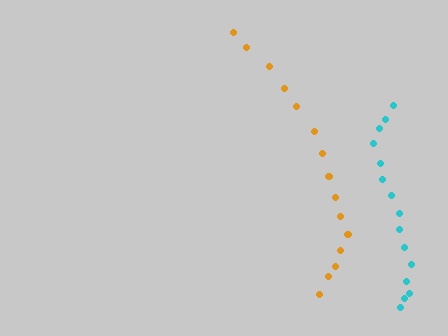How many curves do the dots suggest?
There are 2 distinct paths.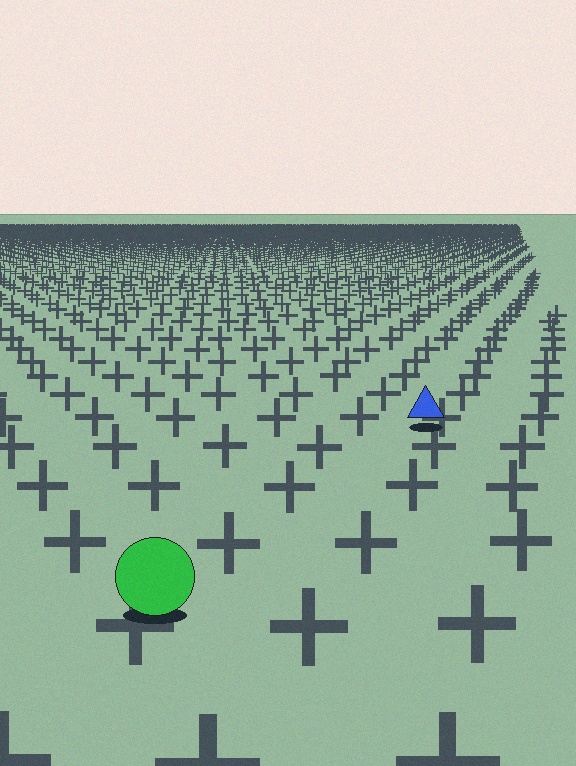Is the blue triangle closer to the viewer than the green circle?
No. The green circle is closer — you can tell from the texture gradient: the ground texture is coarser near it.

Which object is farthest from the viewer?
The blue triangle is farthest from the viewer. It appears smaller and the ground texture around it is denser.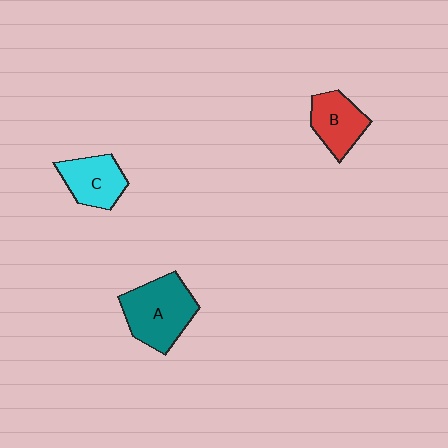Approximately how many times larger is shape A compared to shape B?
Approximately 1.5 times.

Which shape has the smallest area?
Shape B (red).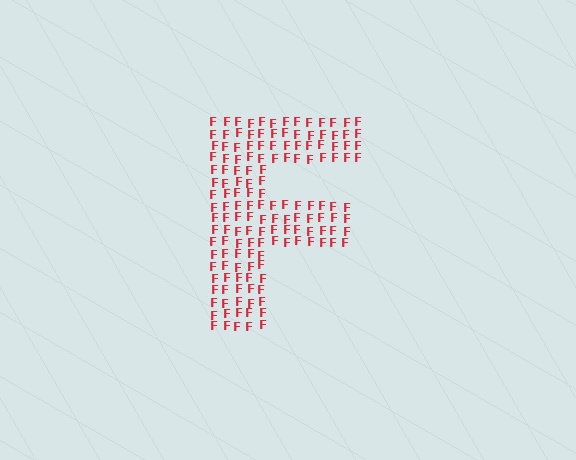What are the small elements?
The small elements are letter F's.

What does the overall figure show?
The overall figure shows the letter F.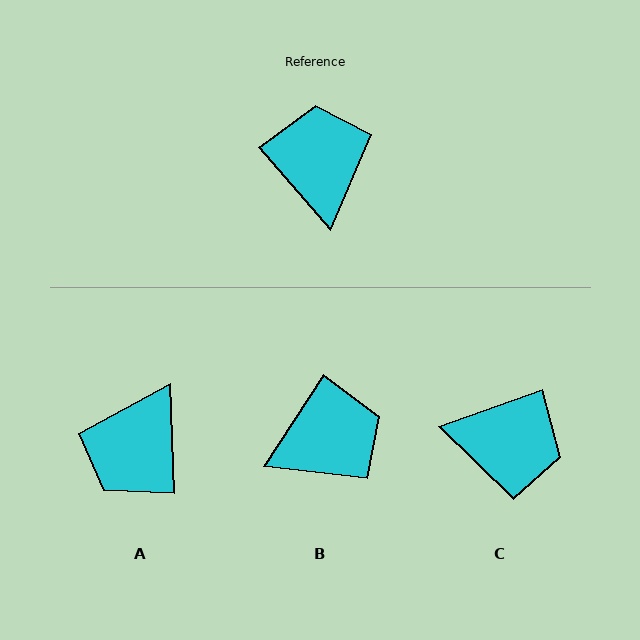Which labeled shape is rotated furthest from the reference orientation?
A, about 141 degrees away.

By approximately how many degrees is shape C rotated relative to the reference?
Approximately 111 degrees clockwise.